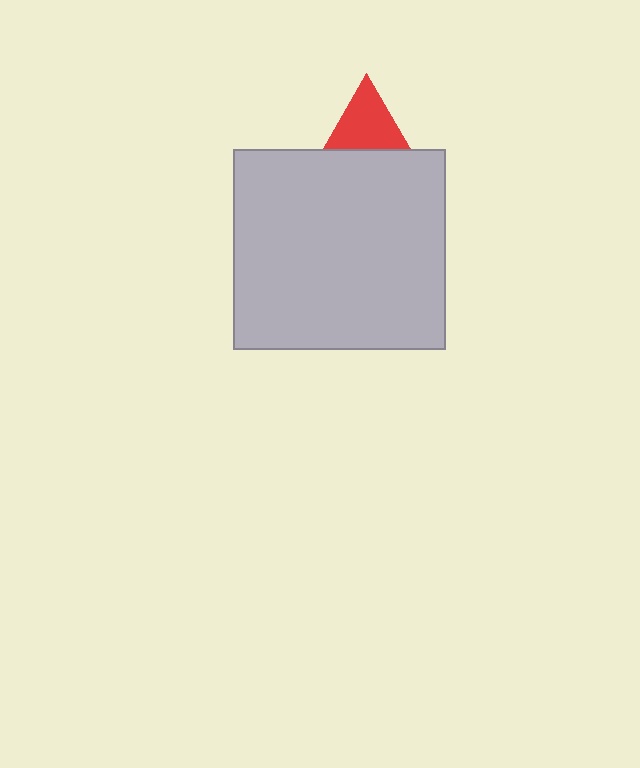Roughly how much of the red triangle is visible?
About half of it is visible (roughly 52%).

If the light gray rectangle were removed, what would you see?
You would see the complete red triangle.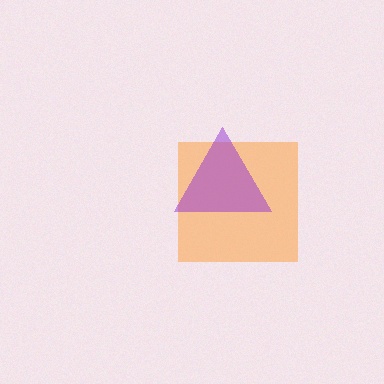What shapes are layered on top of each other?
The layered shapes are: an orange square, a purple triangle.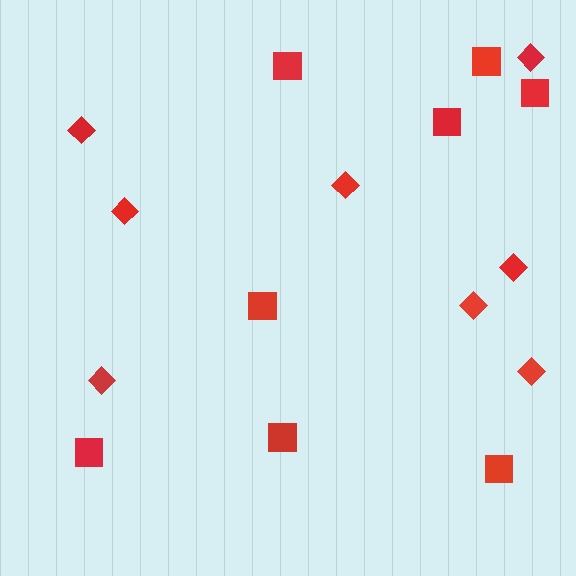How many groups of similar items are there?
There are 2 groups: one group of diamonds (8) and one group of squares (8).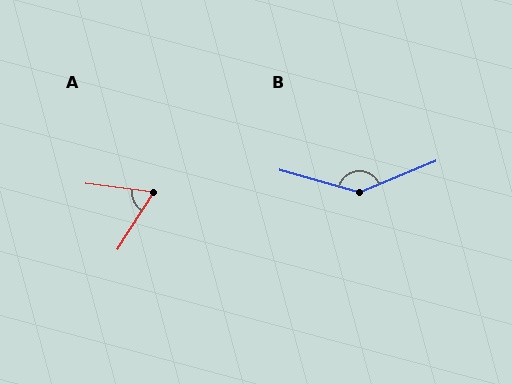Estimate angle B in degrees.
Approximately 142 degrees.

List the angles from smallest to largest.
A (65°), B (142°).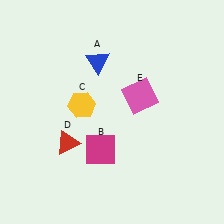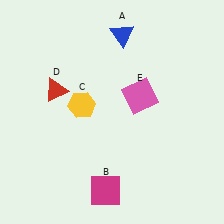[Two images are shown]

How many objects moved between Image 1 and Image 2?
3 objects moved between the two images.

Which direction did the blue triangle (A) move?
The blue triangle (A) moved up.